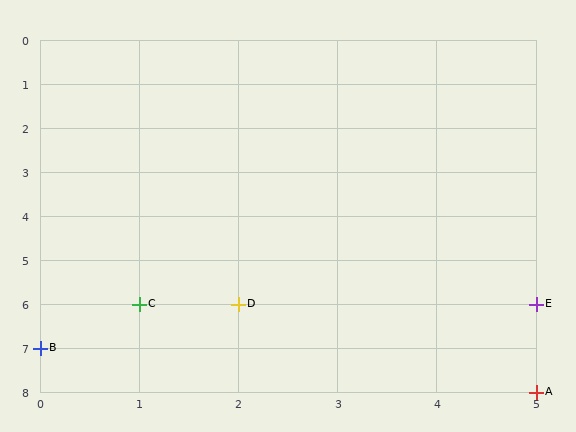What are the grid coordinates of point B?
Point B is at grid coordinates (0, 7).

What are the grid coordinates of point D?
Point D is at grid coordinates (2, 6).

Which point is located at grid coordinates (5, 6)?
Point E is at (5, 6).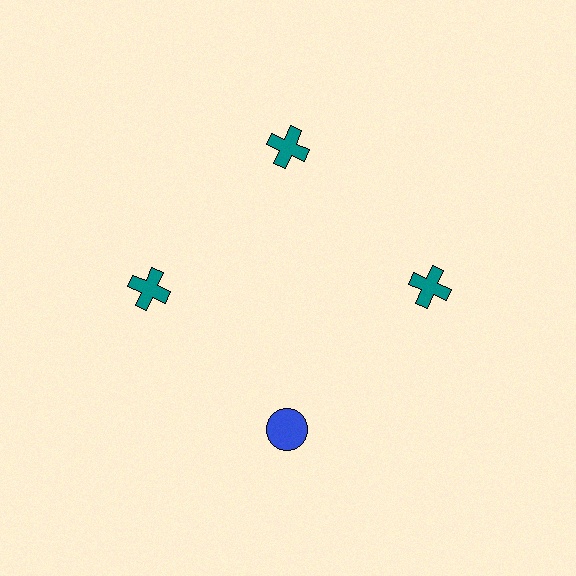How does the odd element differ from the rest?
It differs in both color (blue instead of teal) and shape (circle instead of cross).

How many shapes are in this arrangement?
There are 4 shapes arranged in a ring pattern.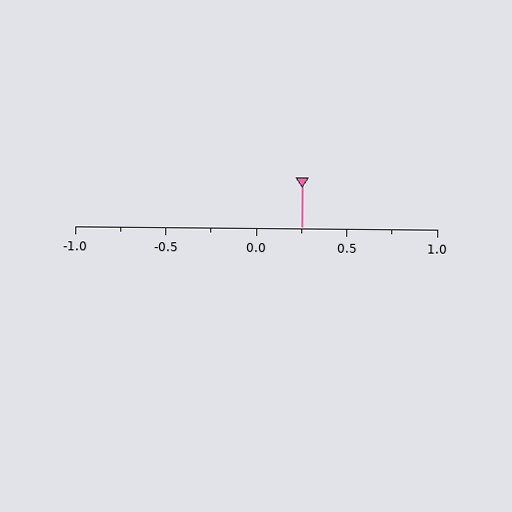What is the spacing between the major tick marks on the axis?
The major ticks are spaced 0.5 apart.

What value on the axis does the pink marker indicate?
The marker indicates approximately 0.25.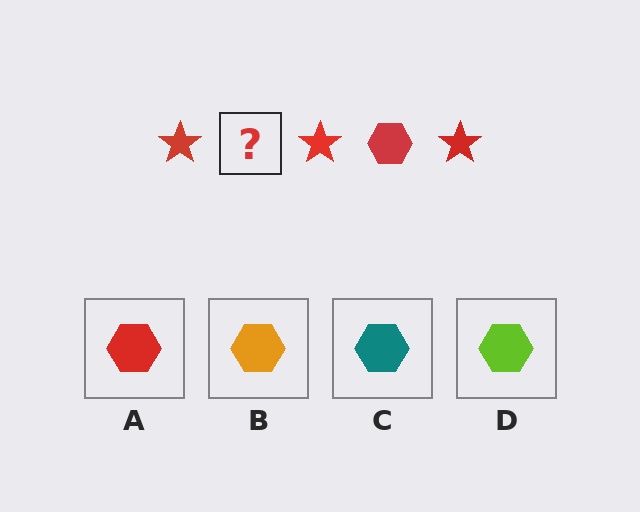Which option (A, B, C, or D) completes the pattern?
A.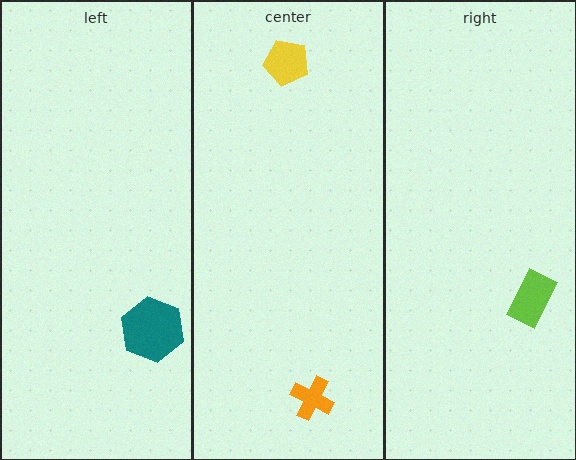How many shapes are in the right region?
1.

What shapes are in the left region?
The teal hexagon.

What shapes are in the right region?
The lime rectangle.